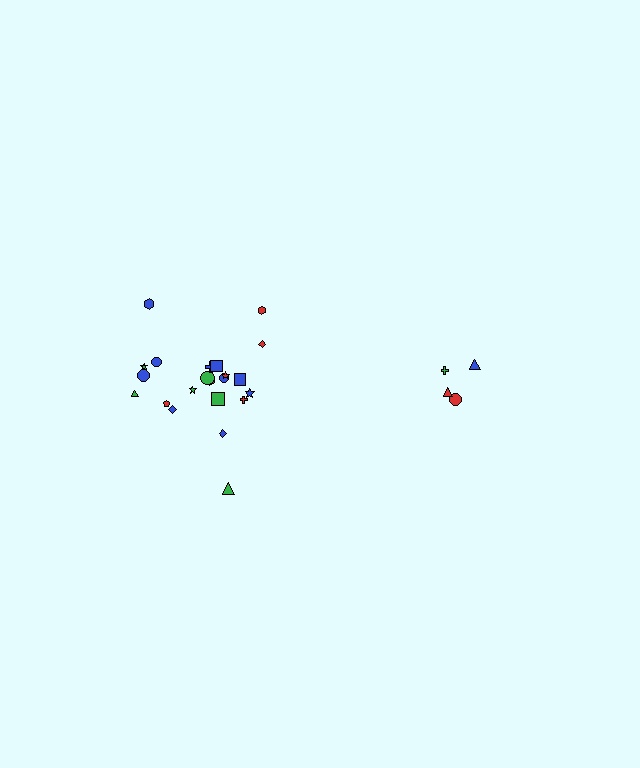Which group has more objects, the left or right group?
The left group.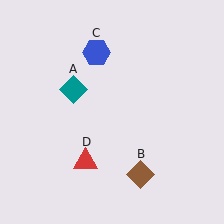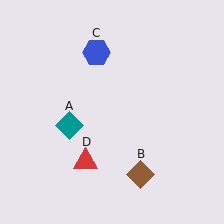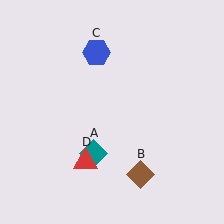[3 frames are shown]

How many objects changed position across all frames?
1 object changed position: teal diamond (object A).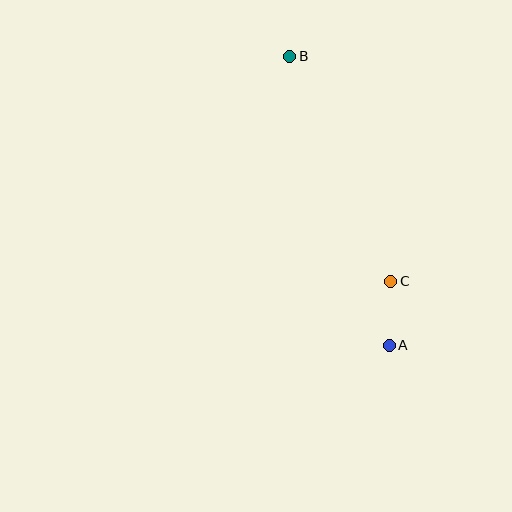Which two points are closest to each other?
Points A and C are closest to each other.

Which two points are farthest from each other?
Points A and B are farthest from each other.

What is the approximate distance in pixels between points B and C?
The distance between B and C is approximately 247 pixels.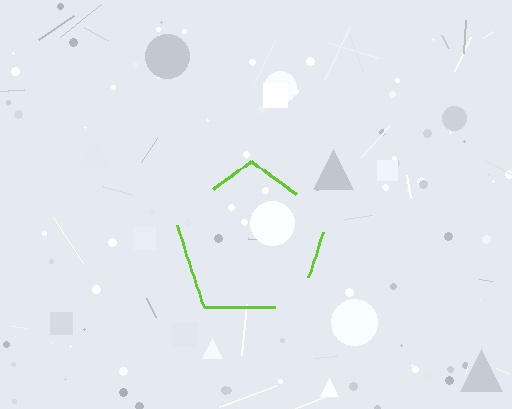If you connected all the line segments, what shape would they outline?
They would outline a pentagon.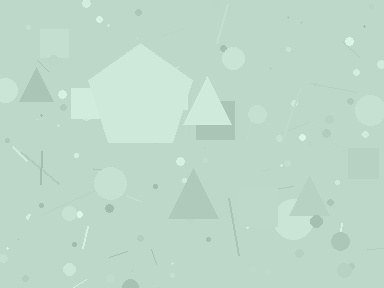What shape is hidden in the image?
A pentagon is hidden in the image.